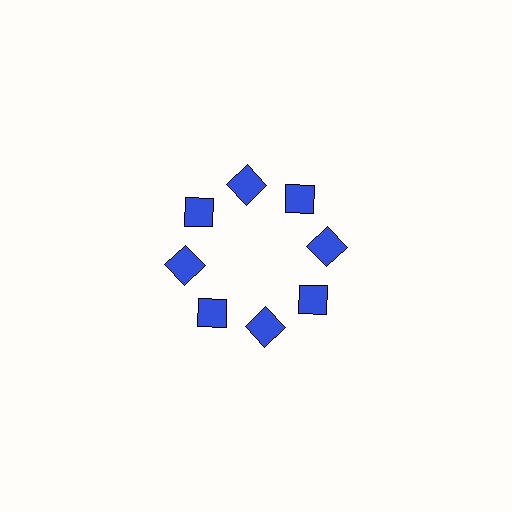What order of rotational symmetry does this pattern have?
This pattern has 8-fold rotational symmetry.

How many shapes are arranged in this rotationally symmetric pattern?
There are 8 shapes, arranged in 8 groups of 1.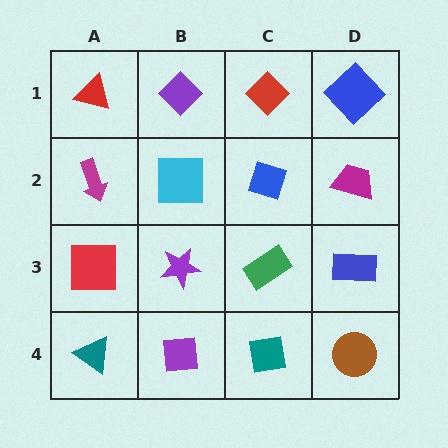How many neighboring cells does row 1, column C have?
3.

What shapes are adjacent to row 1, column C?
A blue diamond (row 2, column C), a purple diamond (row 1, column B), a blue diamond (row 1, column D).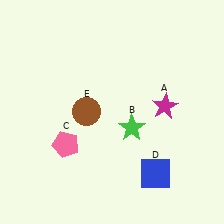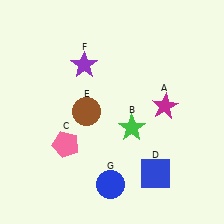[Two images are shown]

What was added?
A purple star (F), a blue circle (G) were added in Image 2.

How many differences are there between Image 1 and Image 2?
There are 2 differences between the two images.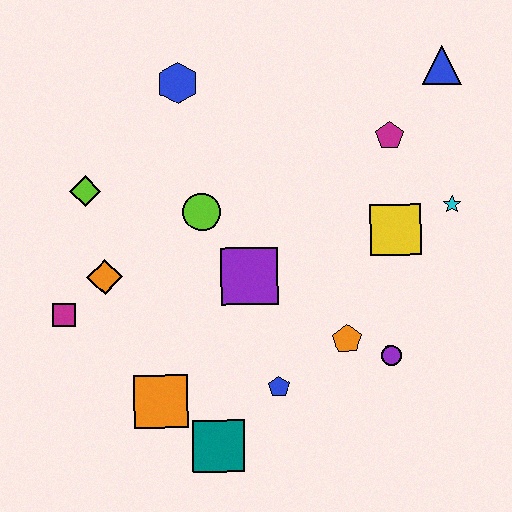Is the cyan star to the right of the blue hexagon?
Yes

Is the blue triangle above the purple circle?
Yes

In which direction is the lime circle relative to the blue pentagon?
The lime circle is above the blue pentagon.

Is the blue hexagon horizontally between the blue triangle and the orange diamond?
Yes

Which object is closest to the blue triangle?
The magenta pentagon is closest to the blue triangle.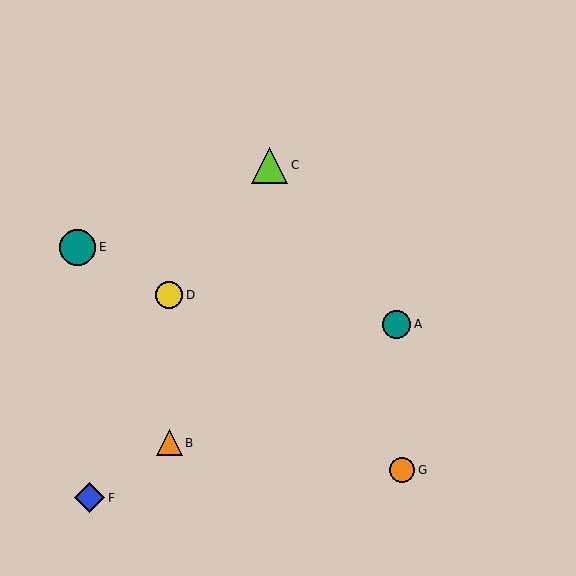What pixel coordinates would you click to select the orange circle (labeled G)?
Click at (402, 470) to select the orange circle G.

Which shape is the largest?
The lime triangle (labeled C) is the largest.